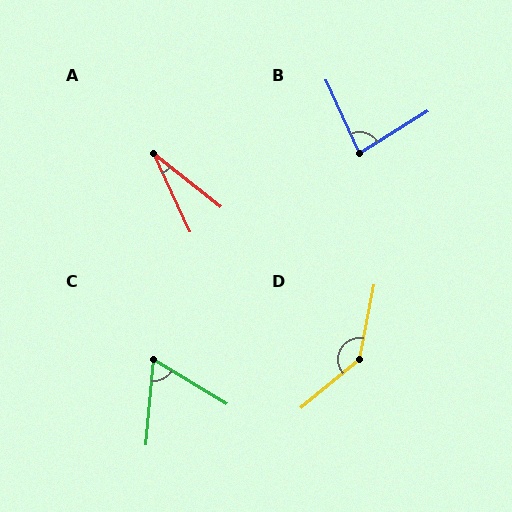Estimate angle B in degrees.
Approximately 83 degrees.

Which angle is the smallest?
A, at approximately 27 degrees.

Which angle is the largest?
D, at approximately 140 degrees.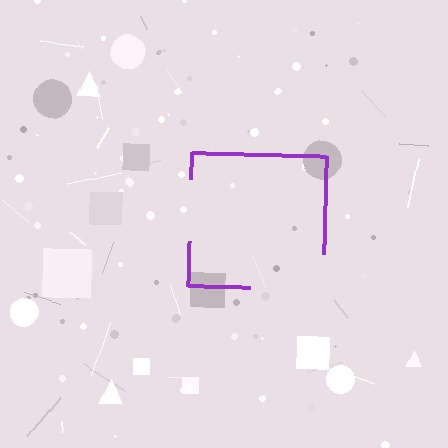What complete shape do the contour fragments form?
The contour fragments form a square.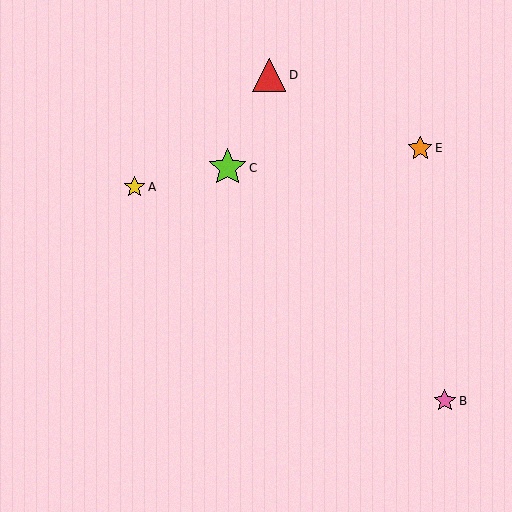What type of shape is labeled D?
Shape D is a red triangle.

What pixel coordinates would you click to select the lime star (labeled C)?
Click at (227, 168) to select the lime star C.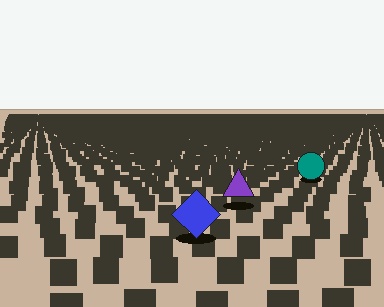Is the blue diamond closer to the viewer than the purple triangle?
Yes. The blue diamond is closer — you can tell from the texture gradient: the ground texture is coarser near it.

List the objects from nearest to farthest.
From nearest to farthest: the blue diamond, the purple triangle, the teal circle.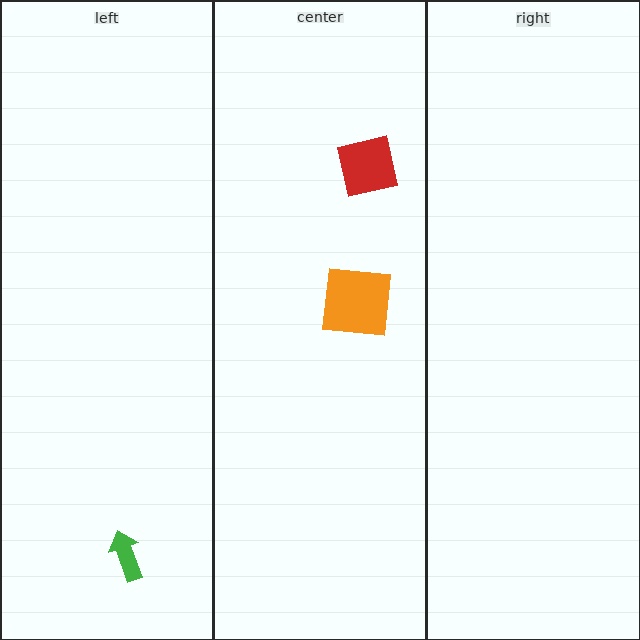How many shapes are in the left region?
1.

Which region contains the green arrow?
The left region.